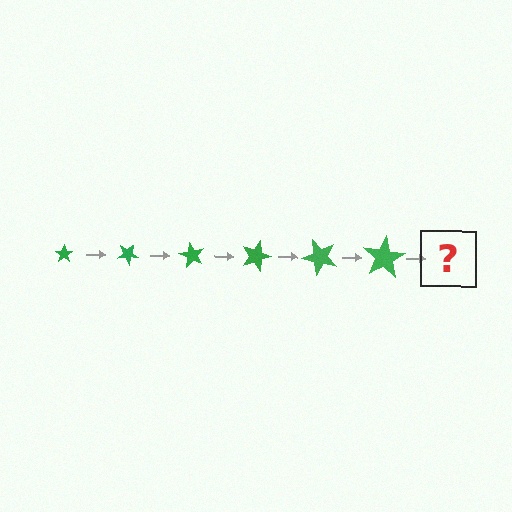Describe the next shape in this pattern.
It should be a star, larger than the previous one and rotated 180 degrees from the start.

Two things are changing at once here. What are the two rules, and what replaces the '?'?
The two rules are that the star grows larger each step and it rotates 30 degrees each step. The '?' should be a star, larger than the previous one and rotated 180 degrees from the start.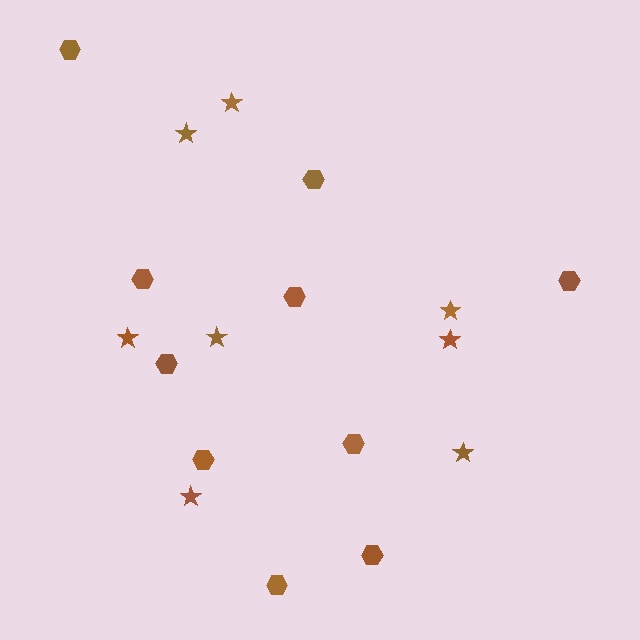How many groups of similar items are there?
There are 2 groups: one group of stars (8) and one group of hexagons (10).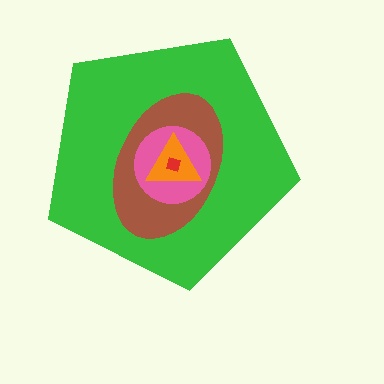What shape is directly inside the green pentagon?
The brown ellipse.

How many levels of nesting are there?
5.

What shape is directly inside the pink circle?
The orange triangle.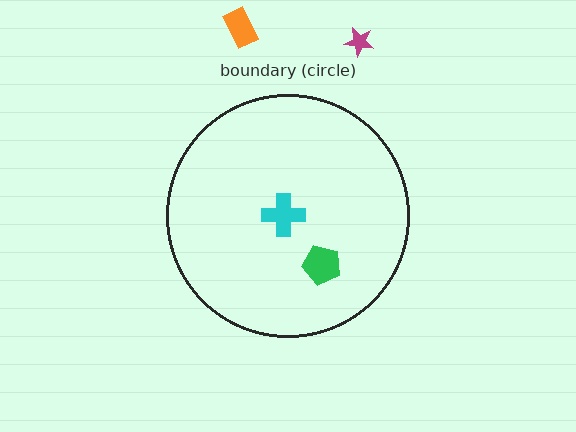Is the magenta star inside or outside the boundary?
Outside.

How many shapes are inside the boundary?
2 inside, 2 outside.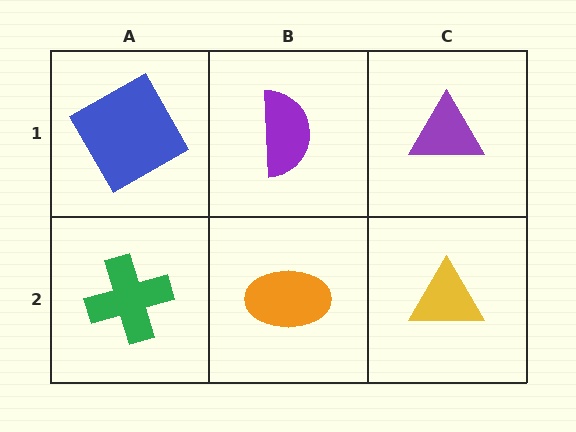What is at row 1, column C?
A purple triangle.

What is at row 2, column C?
A yellow triangle.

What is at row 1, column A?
A blue square.